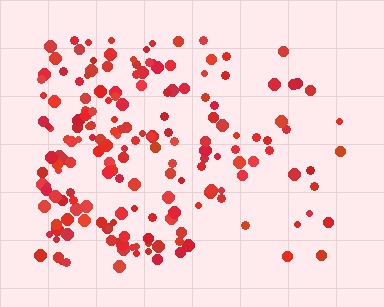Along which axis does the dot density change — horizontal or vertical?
Horizontal.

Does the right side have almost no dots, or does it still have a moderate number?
Still a moderate number, just noticeably fewer than the left.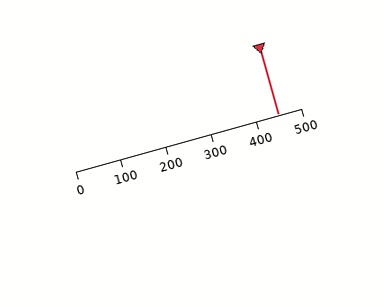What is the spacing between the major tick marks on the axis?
The major ticks are spaced 100 apart.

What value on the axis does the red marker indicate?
The marker indicates approximately 450.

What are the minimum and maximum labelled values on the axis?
The axis runs from 0 to 500.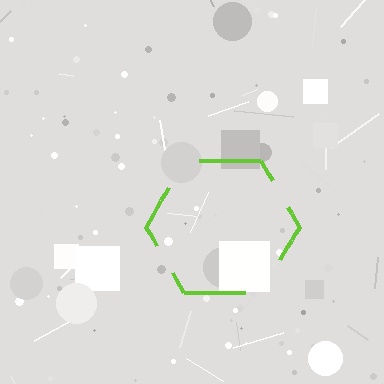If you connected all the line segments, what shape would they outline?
They would outline a hexagon.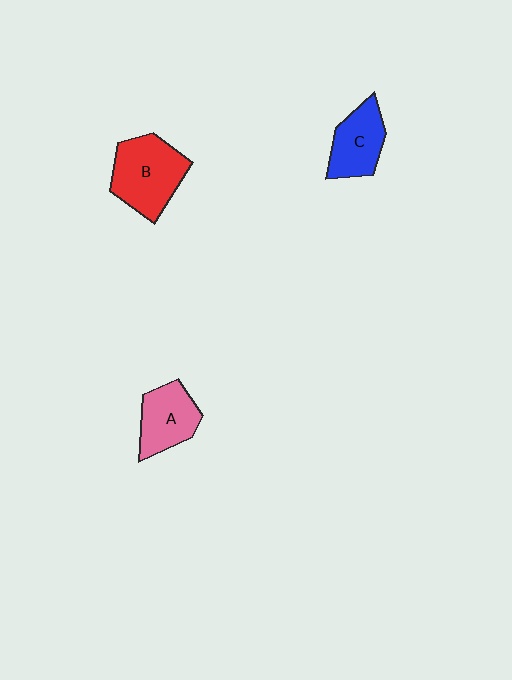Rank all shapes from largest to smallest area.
From largest to smallest: B (red), A (pink), C (blue).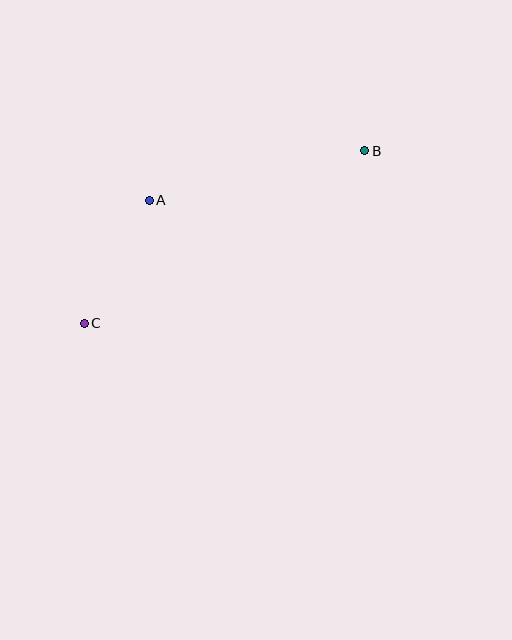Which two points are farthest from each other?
Points B and C are farthest from each other.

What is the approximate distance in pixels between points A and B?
The distance between A and B is approximately 221 pixels.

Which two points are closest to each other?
Points A and C are closest to each other.